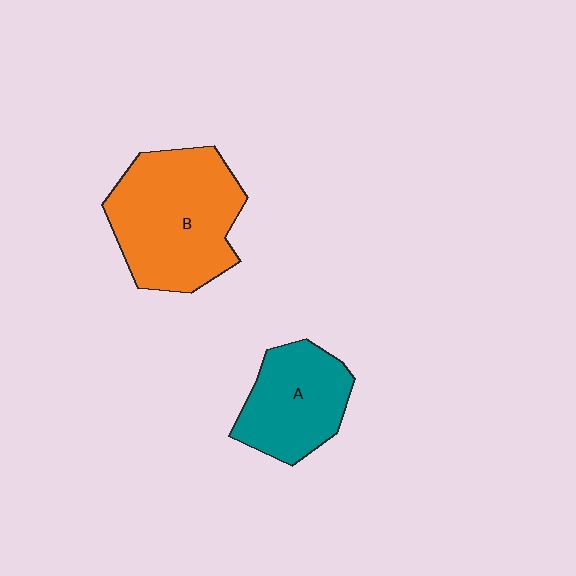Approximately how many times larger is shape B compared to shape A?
Approximately 1.5 times.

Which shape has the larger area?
Shape B (orange).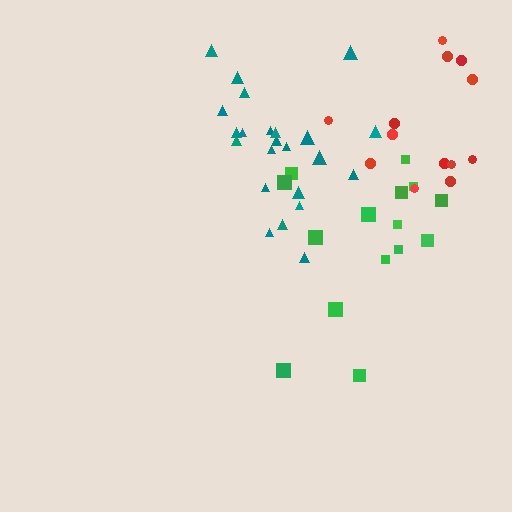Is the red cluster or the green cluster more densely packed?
Red.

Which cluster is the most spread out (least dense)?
Green.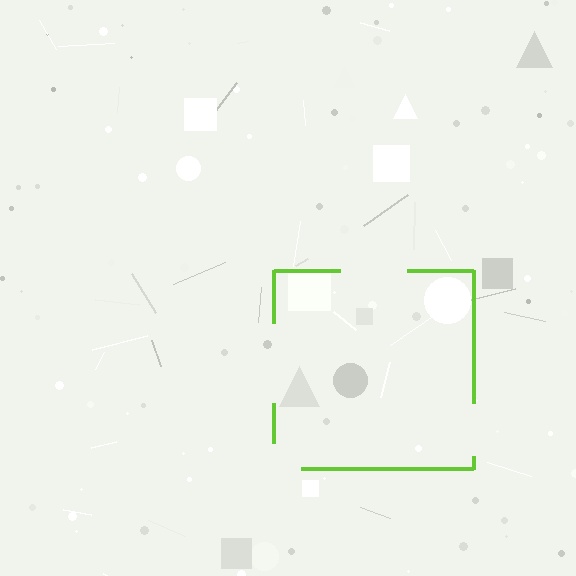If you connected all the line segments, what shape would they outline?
They would outline a square.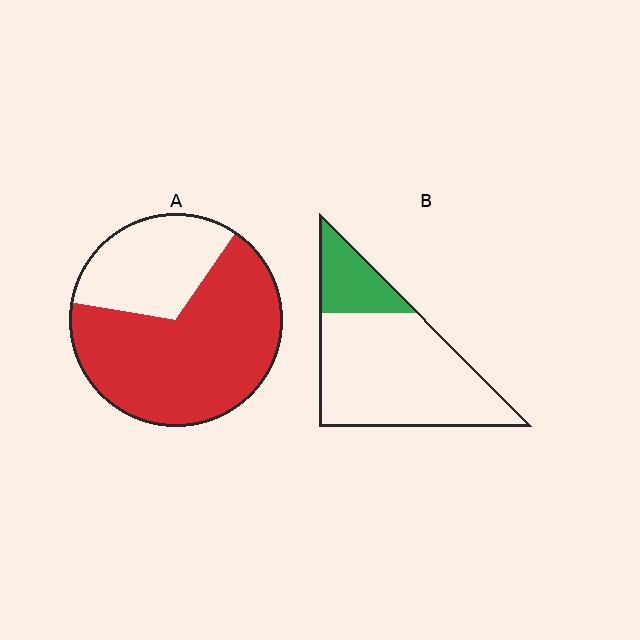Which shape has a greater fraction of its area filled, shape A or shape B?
Shape A.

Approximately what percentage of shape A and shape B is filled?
A is approximately 70% and B is approximately 20%.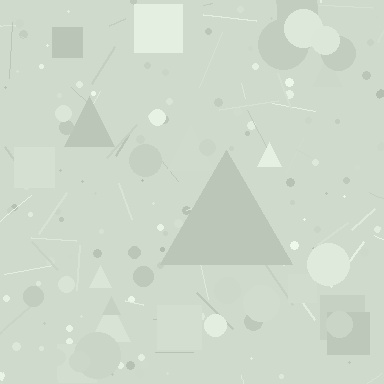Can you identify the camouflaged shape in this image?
The camouflaged shape is a triangle.